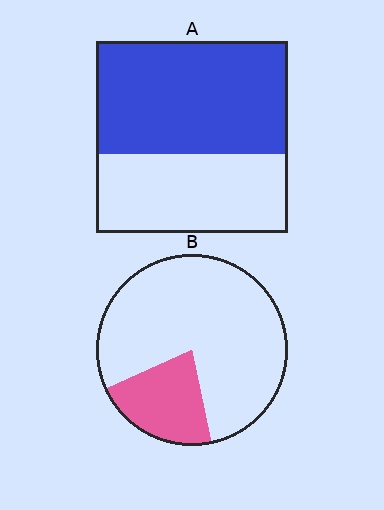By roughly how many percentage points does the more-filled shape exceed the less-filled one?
By roughly 35 percentage points (A over B).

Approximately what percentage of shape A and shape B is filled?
A is approximately 60% and B is approximately 20%.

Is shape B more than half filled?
No.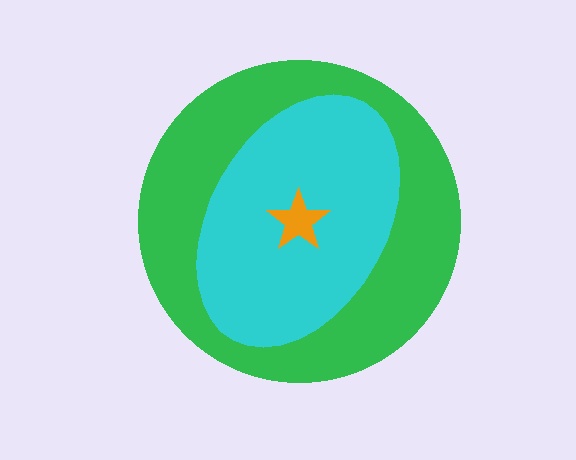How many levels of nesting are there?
3.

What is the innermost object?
The orange star.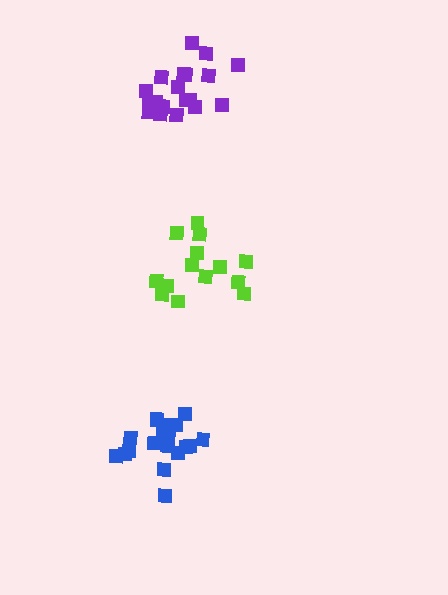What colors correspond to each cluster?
The clusters are colored: blue, lime, purple.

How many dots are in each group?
Group 1: 20 dots, Group 2: 14 dots, Group 3: 19 dots (53 total).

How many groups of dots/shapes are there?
There are 3 groups.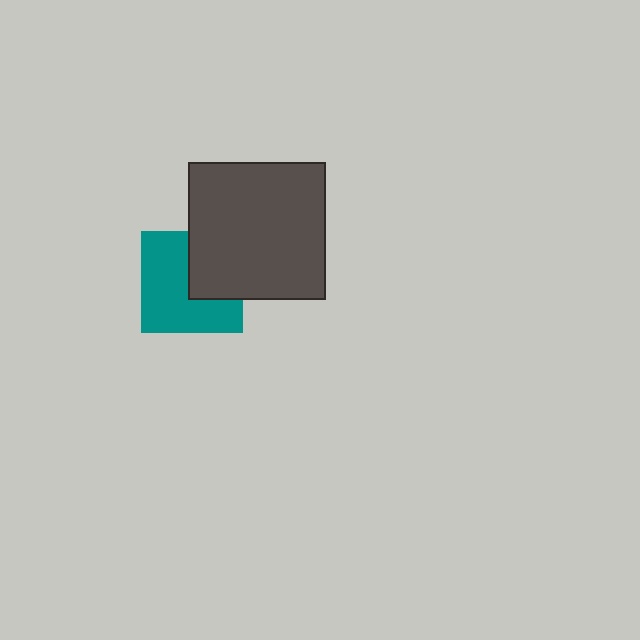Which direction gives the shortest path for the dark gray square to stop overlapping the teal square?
Moving toward the upper-right gives the shortest separation.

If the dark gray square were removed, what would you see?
You would see the complete teal square.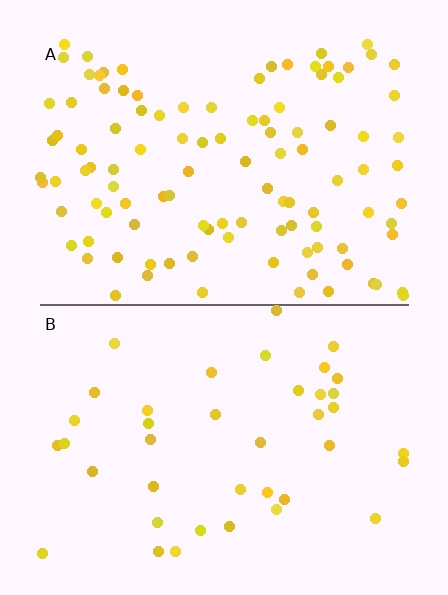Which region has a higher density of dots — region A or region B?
A (the top).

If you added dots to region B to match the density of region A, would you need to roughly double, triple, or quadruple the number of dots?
Approximately triple.